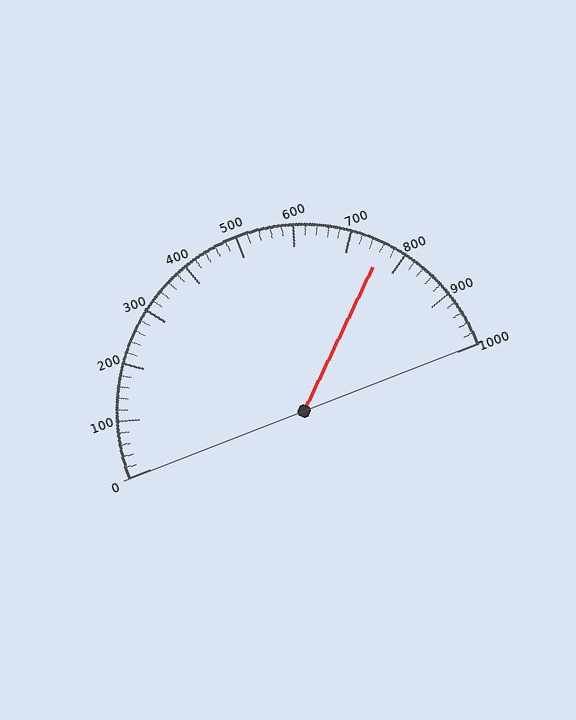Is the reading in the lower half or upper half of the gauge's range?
The reading is in the upper half of the range (0 to 1000).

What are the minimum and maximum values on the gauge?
The gauge ranges from 0 to 1000.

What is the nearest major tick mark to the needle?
The nearest major tick mark is 800.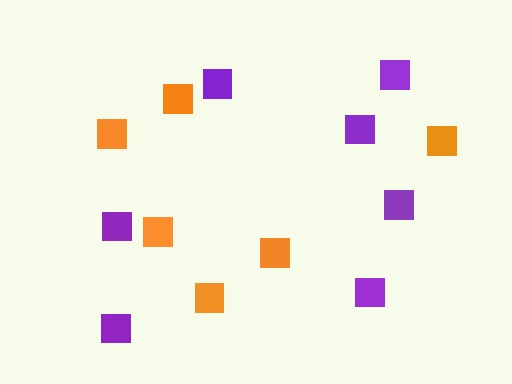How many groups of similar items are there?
There are 2 groups: one group of orange squares (6) and one group of purple squares (7).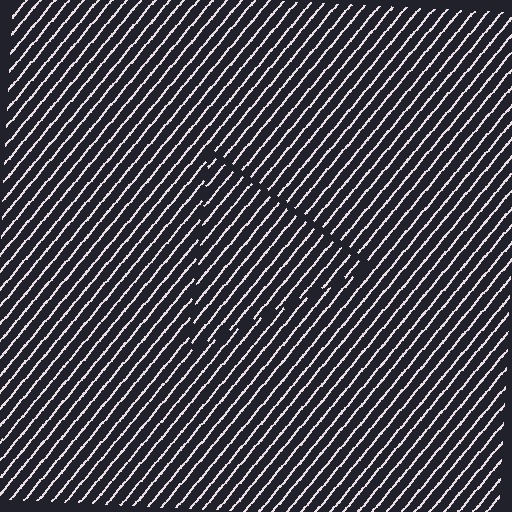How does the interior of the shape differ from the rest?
The interior of the shape contains the same grating, shifted by half a period — the contour is defined by the phase discontinuity where line-ends from the inner and outer gratings abut.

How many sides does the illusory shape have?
3 sides — the line-ends trace a triangle.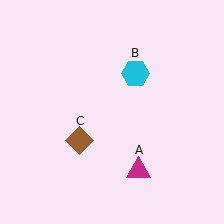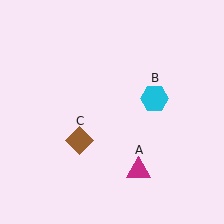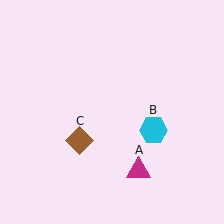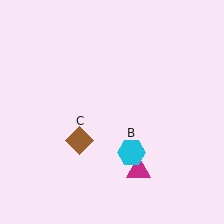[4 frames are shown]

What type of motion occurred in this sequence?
The cyan hexagon (object B) rotated clockwise around the center of the scene.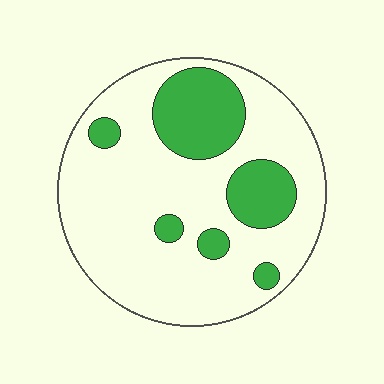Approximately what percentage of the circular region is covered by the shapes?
Approximately 25%.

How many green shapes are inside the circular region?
6.